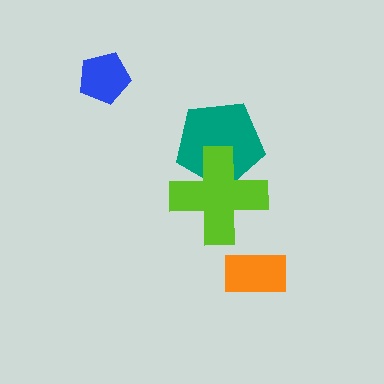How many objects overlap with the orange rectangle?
0 objects overlap with the orange rectangle.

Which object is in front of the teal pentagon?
The lime cross is in front of the teal pentagon.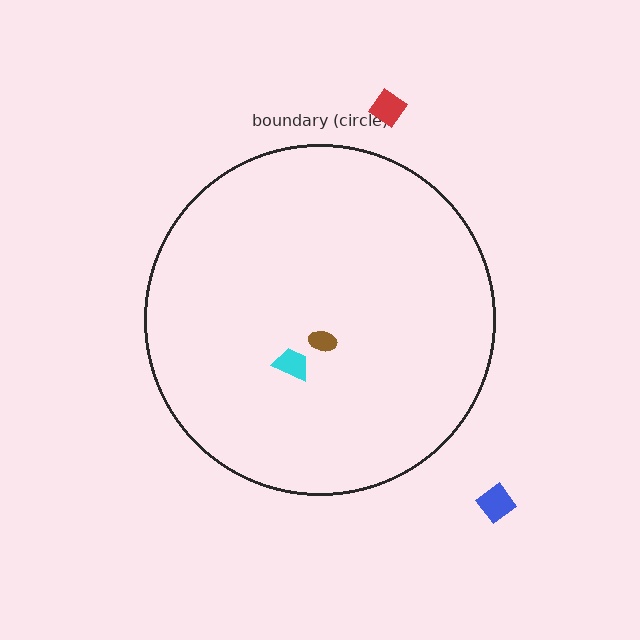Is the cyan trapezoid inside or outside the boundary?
Inside.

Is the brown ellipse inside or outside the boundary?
Inside.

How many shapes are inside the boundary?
2 inside, 2 outside.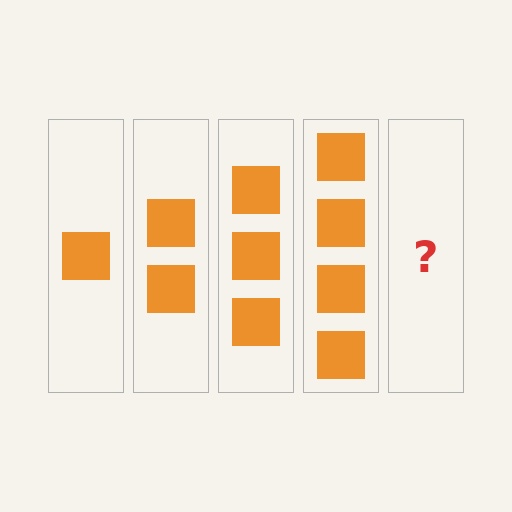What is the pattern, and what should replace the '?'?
The pattern is that each step adds one more square. The '?' should be 5 squares.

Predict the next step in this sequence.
The next step is 5 squares.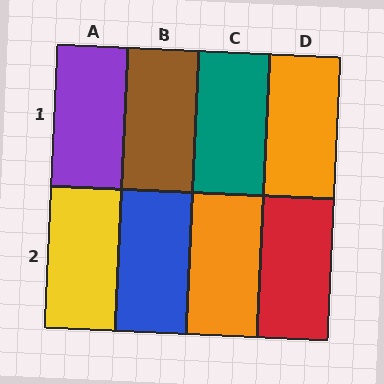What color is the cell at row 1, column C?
Teal.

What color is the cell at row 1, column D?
Orange.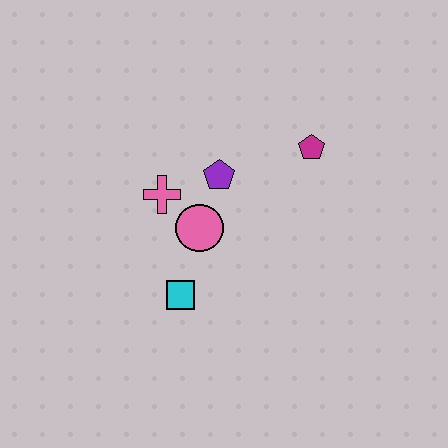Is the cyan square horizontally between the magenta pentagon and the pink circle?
No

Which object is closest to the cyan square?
The pink circle is closest to the cyan square.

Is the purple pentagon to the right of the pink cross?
Yes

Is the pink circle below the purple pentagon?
Yes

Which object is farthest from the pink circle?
The magenta pentagon is farthest from the pink circle.